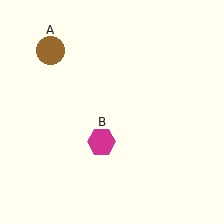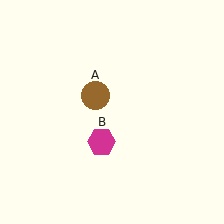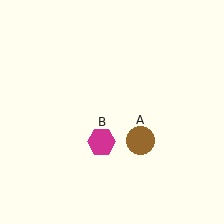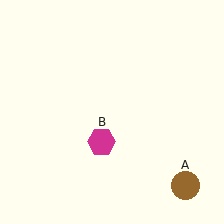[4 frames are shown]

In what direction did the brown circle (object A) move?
The brown circle (object A) moved down and to the right.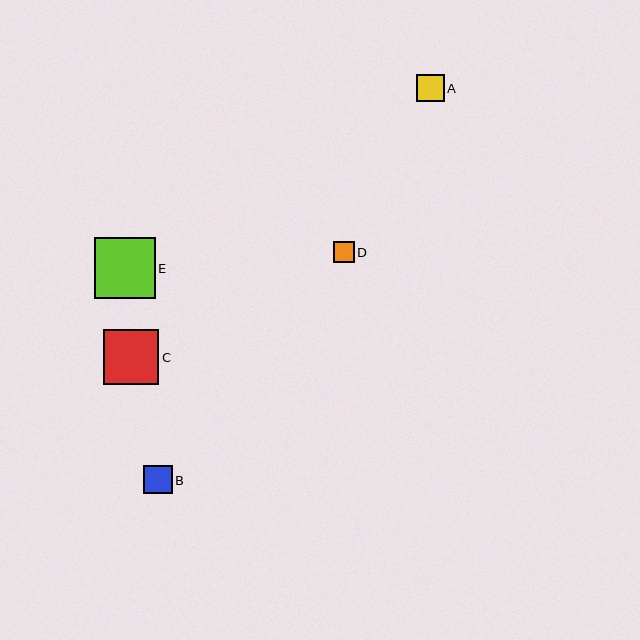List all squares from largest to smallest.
From largest to smallest: E, C, B, A, D.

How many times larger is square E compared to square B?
Square E is approximately 2.1 times the size of square B.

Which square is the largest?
Square E is the largest with a size of approximately 61 pixels.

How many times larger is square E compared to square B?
Square E is approximately 2.1 times the size of square B.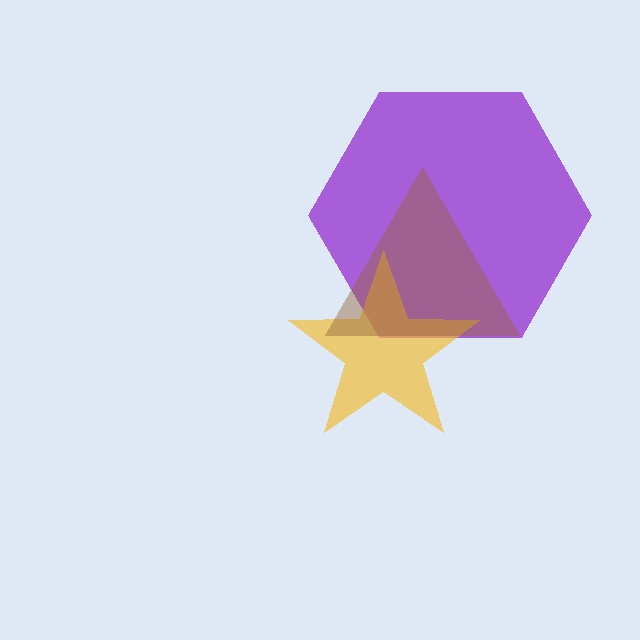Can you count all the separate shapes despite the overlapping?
Yes, there are 3 separate shapes.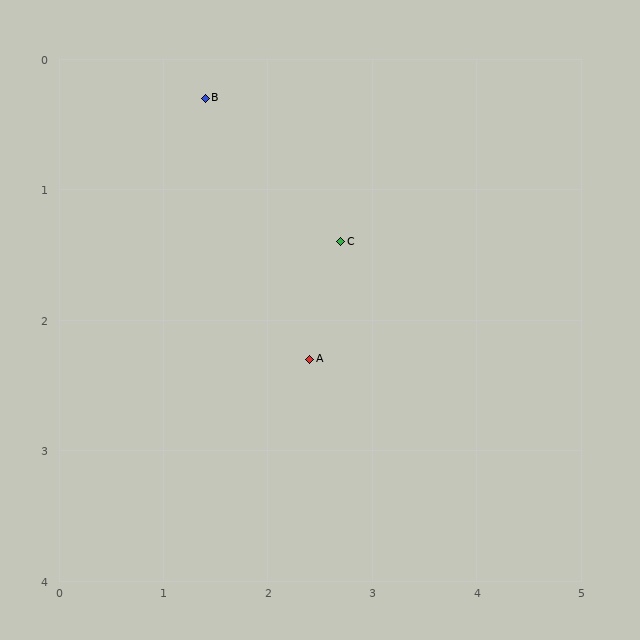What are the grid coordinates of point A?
Point A is at approximately (2.4, 2.3).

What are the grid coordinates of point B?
Point B is at approximately (1.4, 0.3).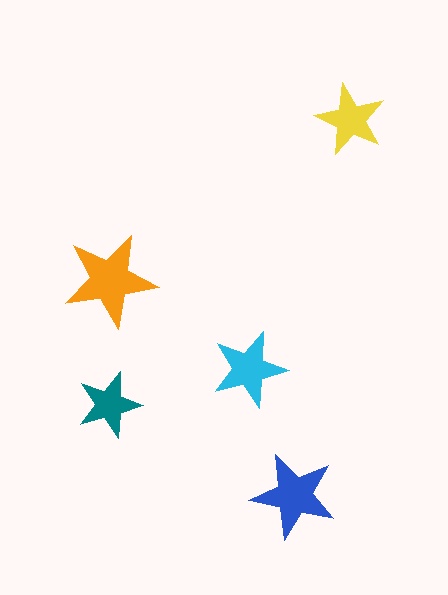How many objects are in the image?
There are 5 objects in the image.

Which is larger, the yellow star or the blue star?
The blue one.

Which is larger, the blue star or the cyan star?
The blue one.